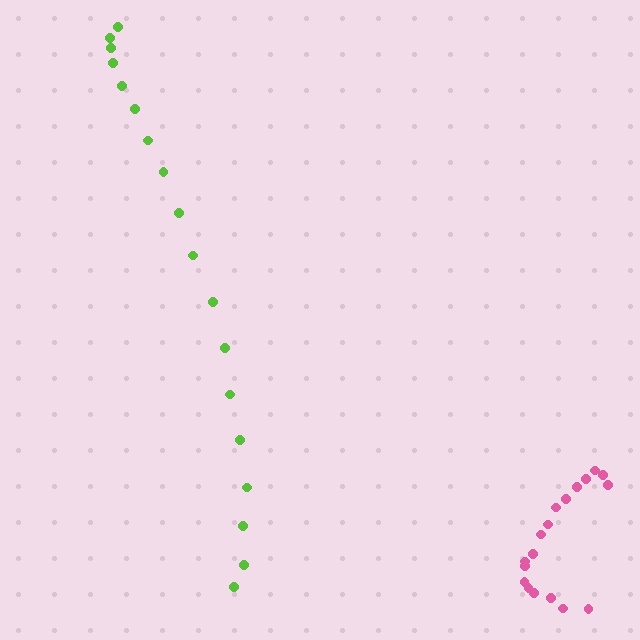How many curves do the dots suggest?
There are 2 distinct paths.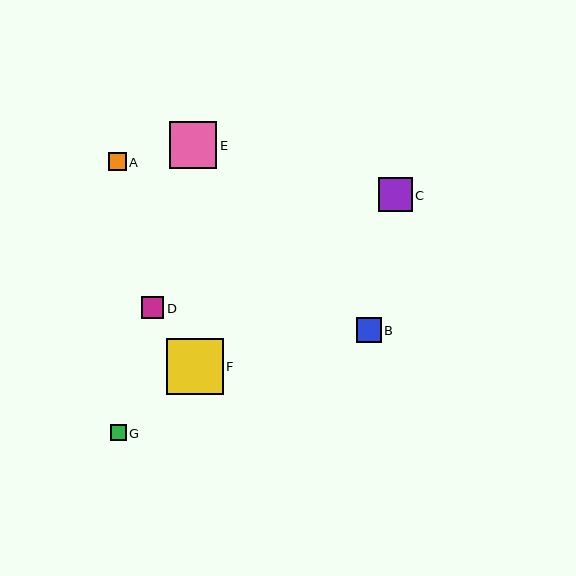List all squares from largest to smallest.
From largest to smallest: F, E, C, B, D, A, G.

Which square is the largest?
Square F is the largest with a size of approximately 56 pixels.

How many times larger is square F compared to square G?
Square F is approximately 3.5 times the size of square G.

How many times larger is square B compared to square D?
Square B is approximately 1.1 times the size of square D.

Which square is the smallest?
Square G is the smallest with a size of approximately 16 pixels.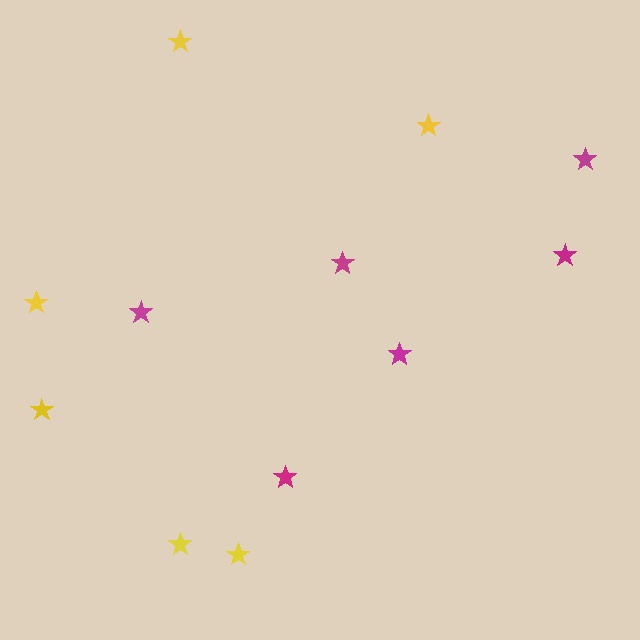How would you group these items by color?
There are 2 groups: one group of yellow stars (6) and one group of magenta stars (6).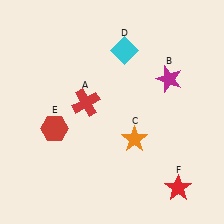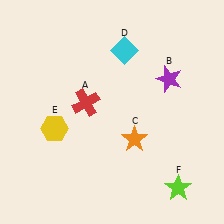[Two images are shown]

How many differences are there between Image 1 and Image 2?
There are 3 differences between the two images.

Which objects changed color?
B changed from magenta to purple. E changed from red to yellow. F changed from red to lime.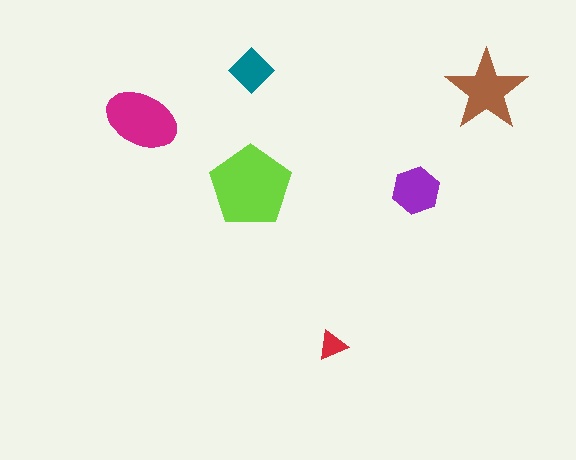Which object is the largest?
The lime pentagon.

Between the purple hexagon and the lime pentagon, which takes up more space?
The lime pentagon.